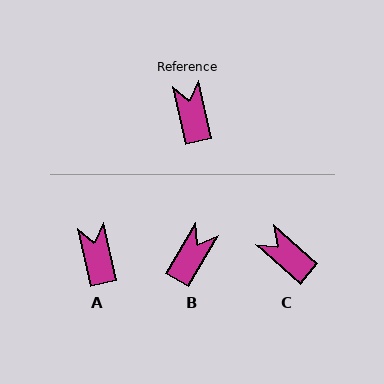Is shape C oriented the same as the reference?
No, it is off by about 36 degrees.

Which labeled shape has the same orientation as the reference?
A.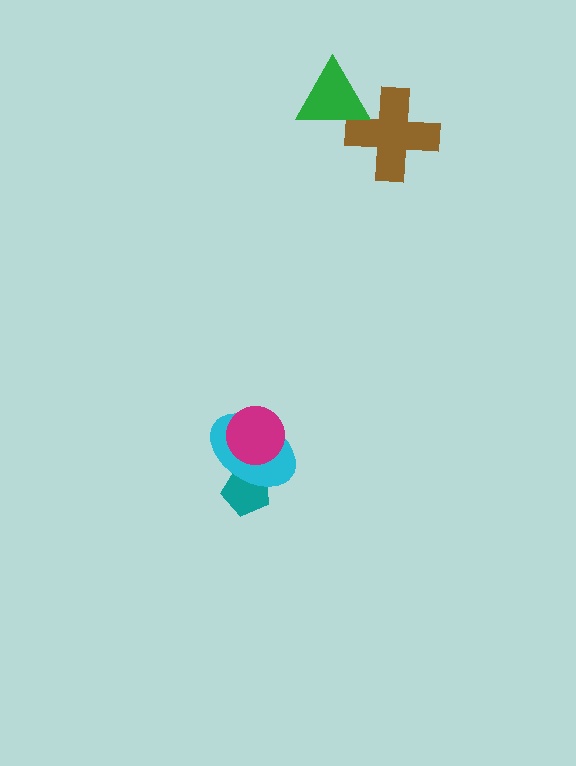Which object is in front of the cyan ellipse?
The magenta circle is in front of the cyan ellipse.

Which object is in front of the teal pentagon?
The cyan ellipse is in front of the teal pentagon.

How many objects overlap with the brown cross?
1 object overlaps with the brown cross.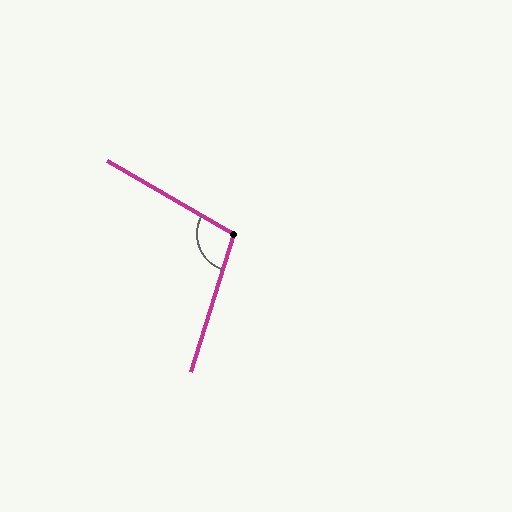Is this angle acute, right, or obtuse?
It is obtuse.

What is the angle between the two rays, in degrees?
Approximately 103 degrees.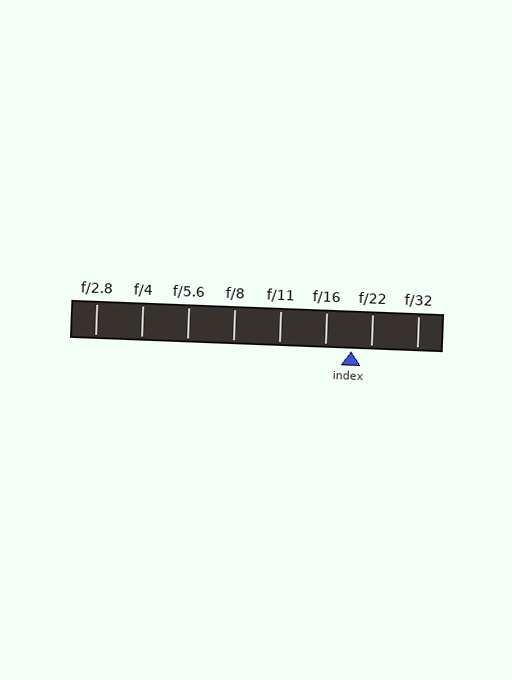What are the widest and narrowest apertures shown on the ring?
The widest aperture shown is f/2.8 and the narrowest is f/32.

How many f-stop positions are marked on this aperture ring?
There are 8 f-stop positions marked.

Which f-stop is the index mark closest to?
The index mark is closest to f/22.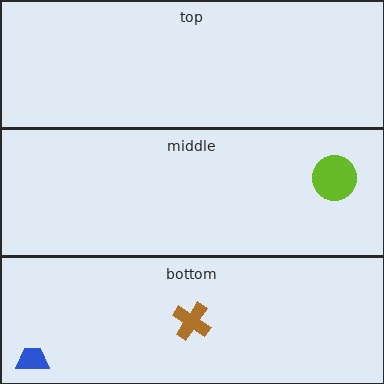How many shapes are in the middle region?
1.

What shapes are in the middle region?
The lime circle.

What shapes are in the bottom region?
The blue trapezoid, the brown cross.